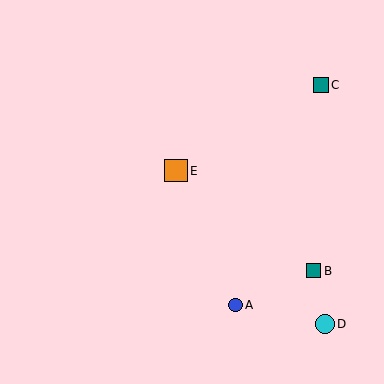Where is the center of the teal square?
The center of the teal square is at (321, 85).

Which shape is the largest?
The orange square (labeled E) is the largest.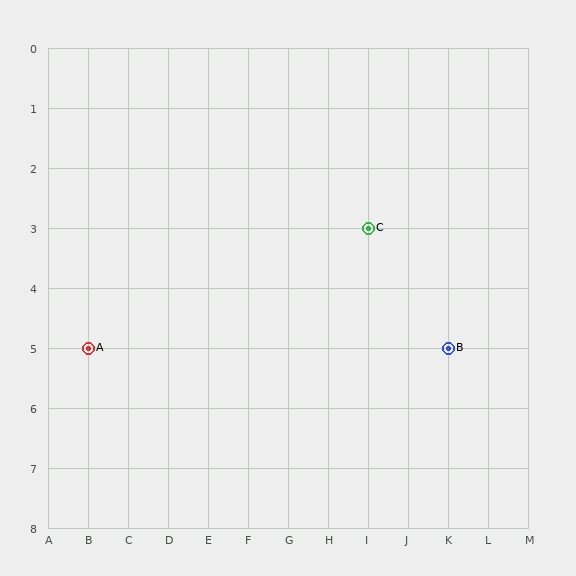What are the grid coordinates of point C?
Point C is at grid coordinates (I, 3).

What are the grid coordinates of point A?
Point A is at grid coordinates (B, 5).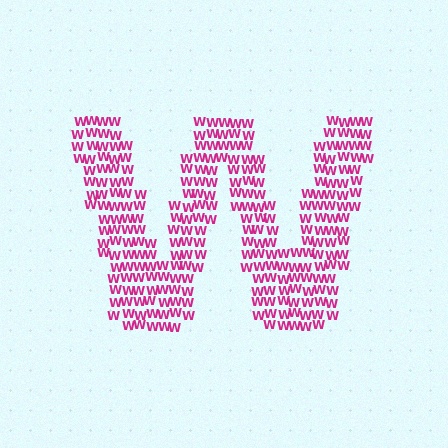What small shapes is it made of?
It is made of small letter W's.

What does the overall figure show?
The overall figure shows the letter W.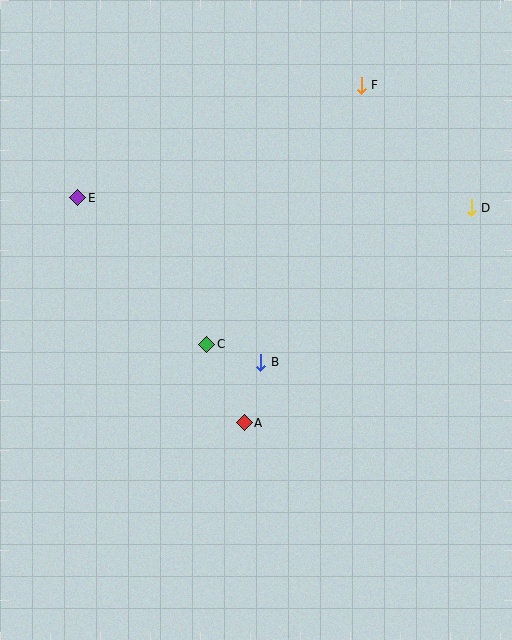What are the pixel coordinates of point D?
Point D is at (471, 208).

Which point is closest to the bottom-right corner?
Point A is closest to the bottom-right corner.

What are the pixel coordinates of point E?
Point E is at (78, 198).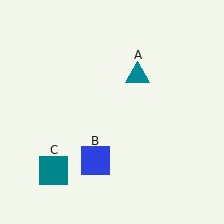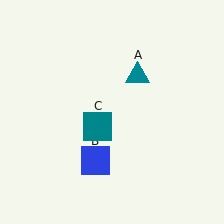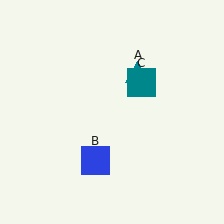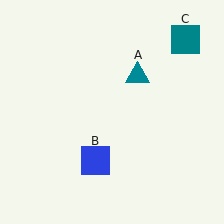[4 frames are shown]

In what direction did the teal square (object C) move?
The teal square (object C) moved up and to the right.